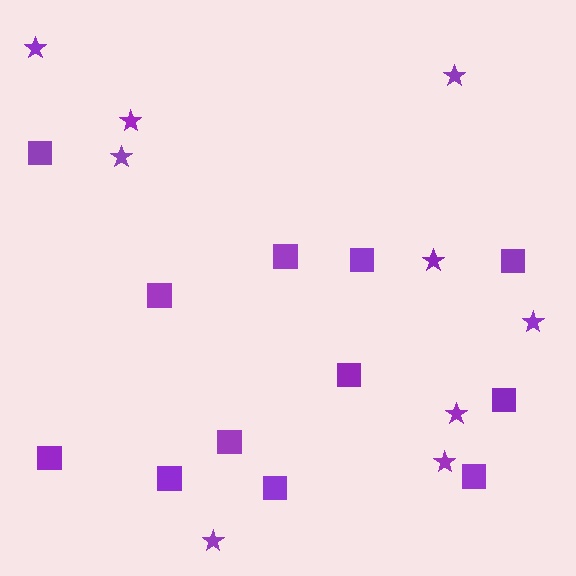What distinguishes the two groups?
There are 2 groups: one group of squares (12) and one group of stars (9).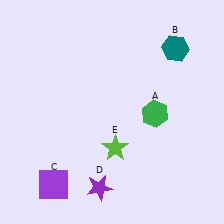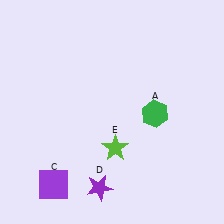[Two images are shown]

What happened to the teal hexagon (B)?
The teal hexagon (B) was removed in Image 2. It was in the top-right area of Image 1.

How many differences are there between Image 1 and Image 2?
There is 1 difference between the two images.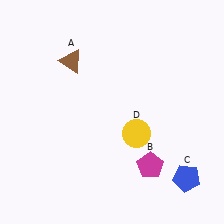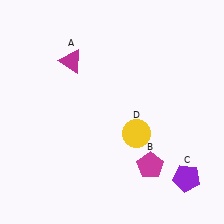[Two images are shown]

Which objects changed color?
A changed from brown to magenta. C changed from blue to purple.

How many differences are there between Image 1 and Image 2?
There are 2 differences between the two images.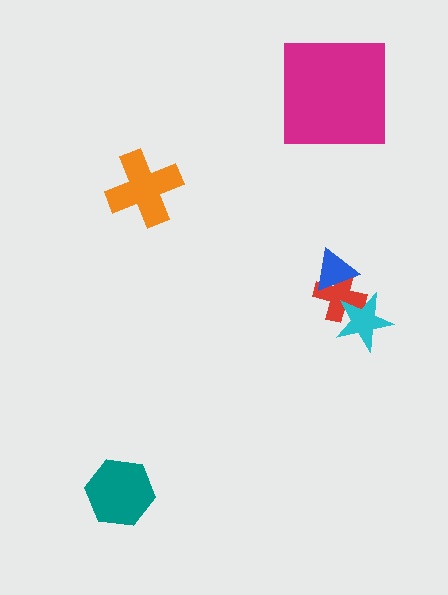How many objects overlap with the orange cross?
0 objects overlap with the orange cross.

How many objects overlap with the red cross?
2 objects overlap with the red cross.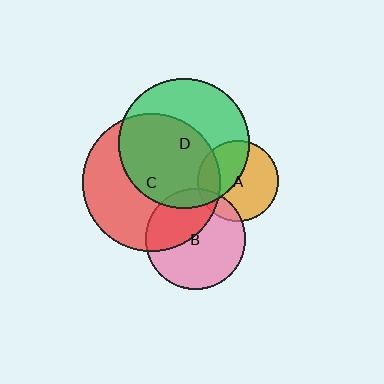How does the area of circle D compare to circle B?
Approximately 1.7 times.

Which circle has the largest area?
Circle C (red).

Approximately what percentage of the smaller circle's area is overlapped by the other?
Approximately 40%.